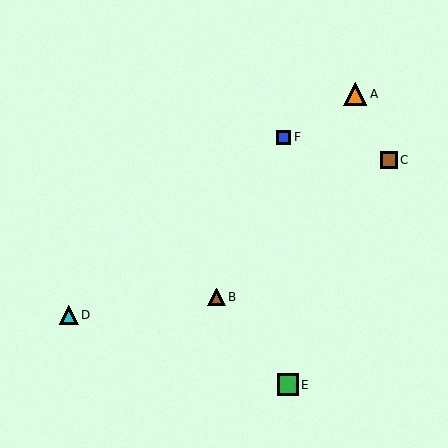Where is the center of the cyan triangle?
The center of the cyan triangle is at (69, 315).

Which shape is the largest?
The orange triangle (labeled A) is the largest.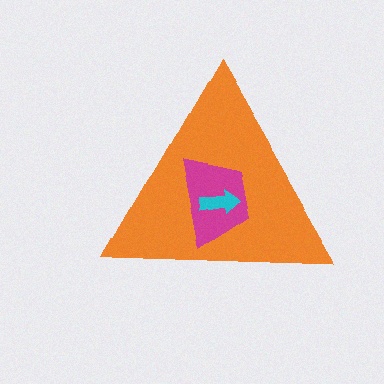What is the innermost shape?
The cyan arrow.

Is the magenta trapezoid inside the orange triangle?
Yes.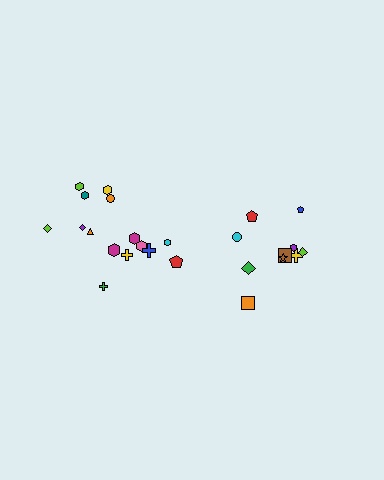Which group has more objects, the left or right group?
The left group.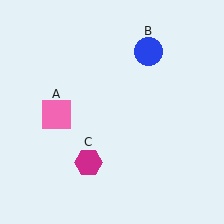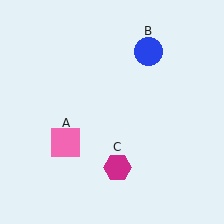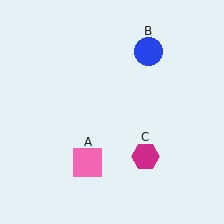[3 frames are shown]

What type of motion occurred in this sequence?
The pink square (object A), magenta hexagon (object C) rotated counterclockwise around the center of the scene.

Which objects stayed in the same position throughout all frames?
Blue circle (object B) remained stationary.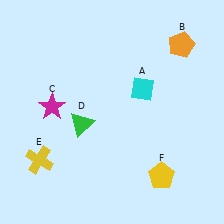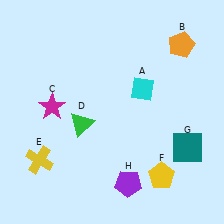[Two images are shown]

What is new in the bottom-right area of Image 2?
A purple pentagon (H) was added in the bottom-right area of Image 2.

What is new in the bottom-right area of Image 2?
A teal square (G) was added in the bottom-right area of Image 2.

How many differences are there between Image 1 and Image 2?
There are 2 differences between the two images.